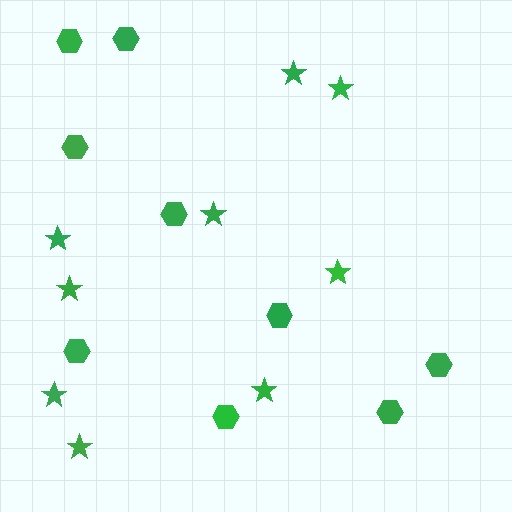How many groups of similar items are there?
There are 2 groups: one group of hexagons (9) and one group of stars (9).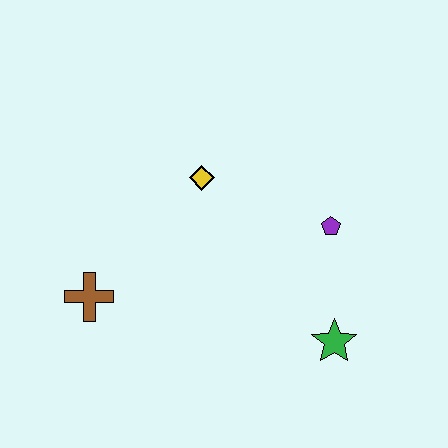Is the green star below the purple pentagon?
Yes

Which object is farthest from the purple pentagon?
The brown cross is farthest from the purple pentagon.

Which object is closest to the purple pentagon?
The green star is closest to the purple pentagon.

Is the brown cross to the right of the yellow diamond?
No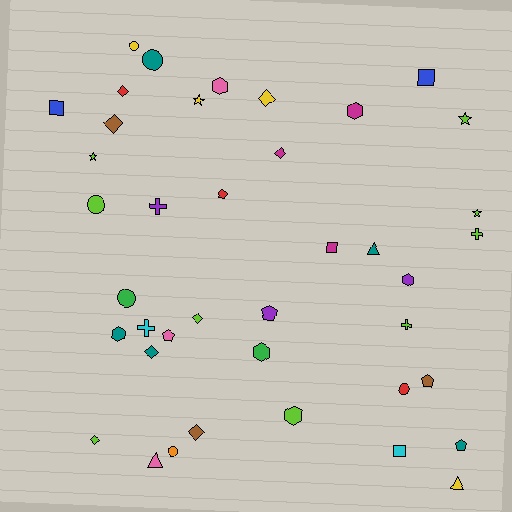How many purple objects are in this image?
There are 3 purple objects.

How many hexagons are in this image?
There are 6 hexagons.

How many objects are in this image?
There are 40 objects.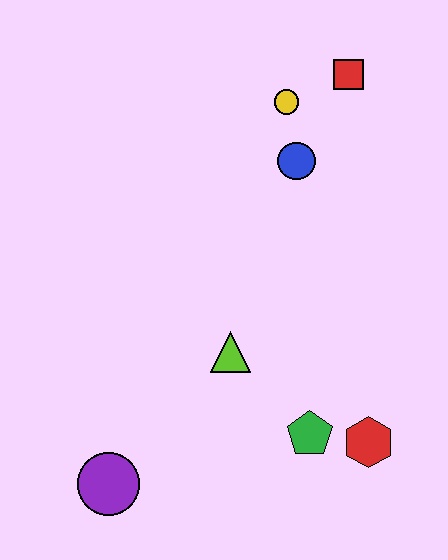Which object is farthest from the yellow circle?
The purple circle is farthest from the yellow circle.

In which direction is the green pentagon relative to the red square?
The green pentagon is below the red square.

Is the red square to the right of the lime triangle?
Yes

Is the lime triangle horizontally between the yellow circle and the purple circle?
Yes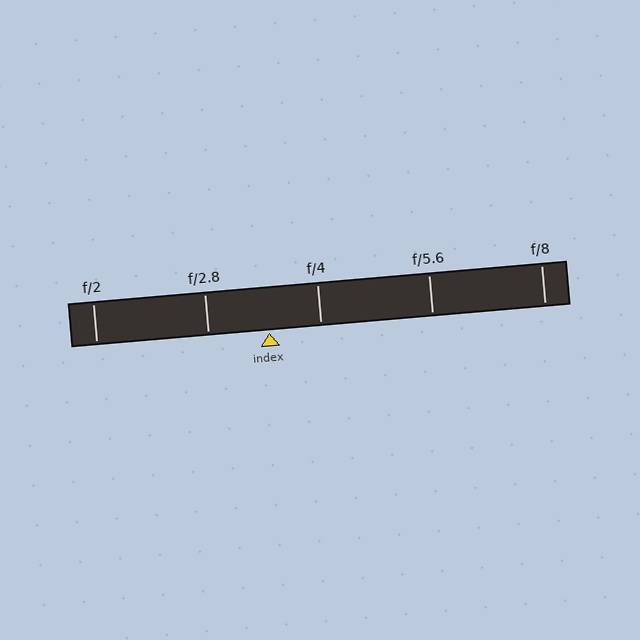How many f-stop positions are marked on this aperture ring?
There are 5 f-stop positions marked.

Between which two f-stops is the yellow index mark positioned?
The index mark is between f/2.8 and f/4.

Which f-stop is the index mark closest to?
The index mark is closest to f/4.